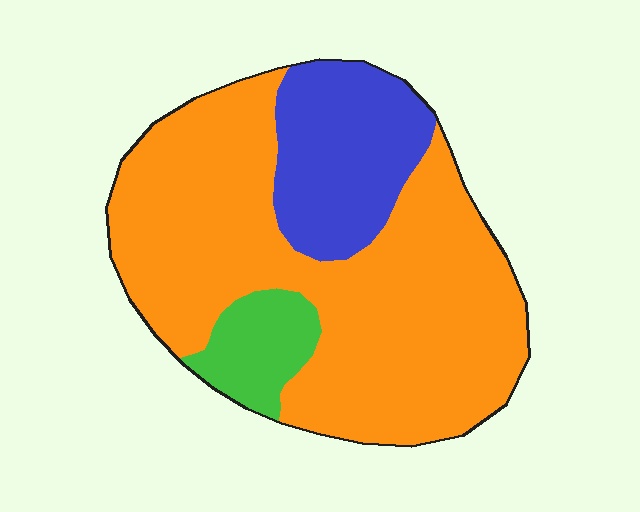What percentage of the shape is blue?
Blue covers 21% of the shape.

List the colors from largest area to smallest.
From largest to smallest: orange, blue, green.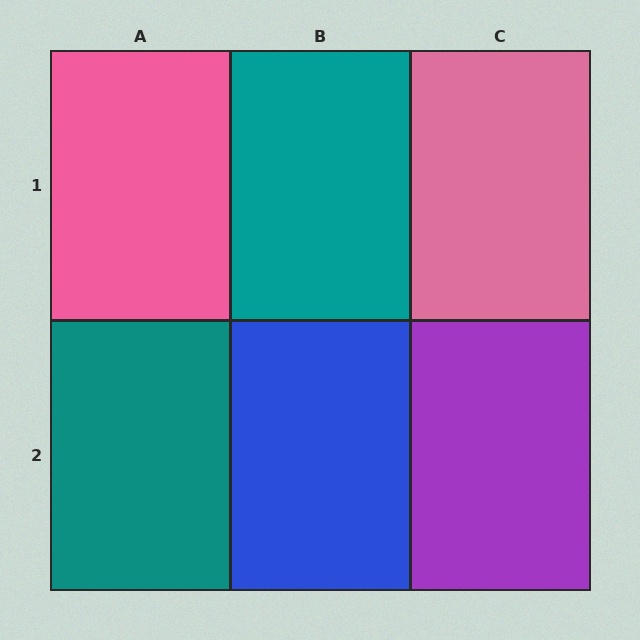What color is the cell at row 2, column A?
Teal.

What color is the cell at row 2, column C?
Purple.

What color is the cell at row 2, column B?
Blue.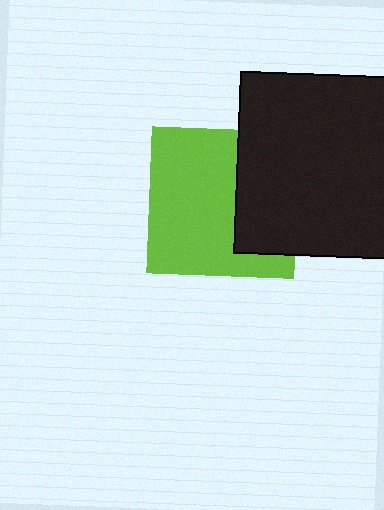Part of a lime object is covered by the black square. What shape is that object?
It is a square.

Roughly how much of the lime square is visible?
About half of it is visible (roughly 65%).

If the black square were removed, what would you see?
You would see the complete lime square.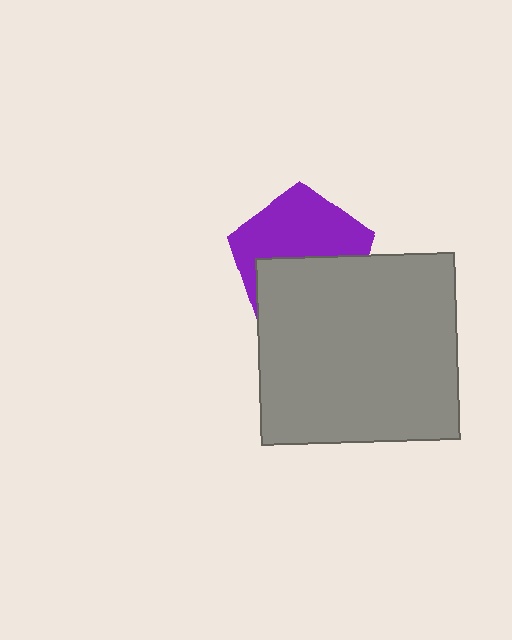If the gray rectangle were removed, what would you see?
You would see the complete purple pentagon.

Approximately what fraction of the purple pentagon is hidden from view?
Roughly 47% of the purple pentagon is hidden behind the gray rectangle.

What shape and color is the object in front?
The object in front is a gray rectangle.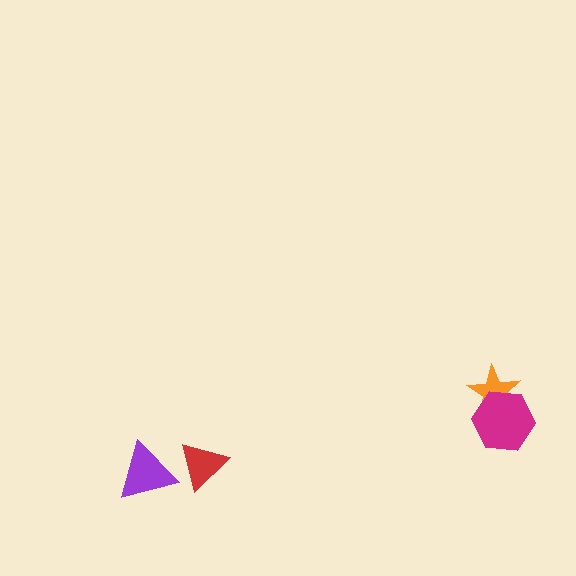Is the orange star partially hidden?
Yes, it is partially covered by another shape.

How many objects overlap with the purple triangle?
0 objects overlap with the purple triangle.